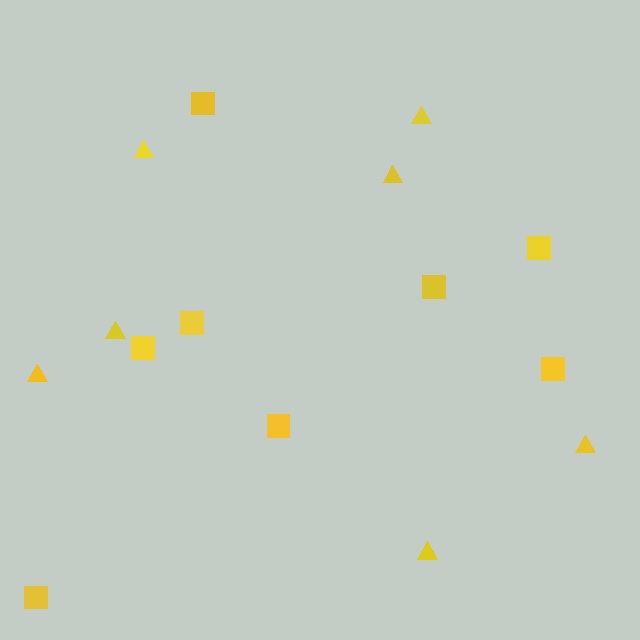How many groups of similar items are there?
There are 2 groups: one group of triangles (7) and one group of squares (8).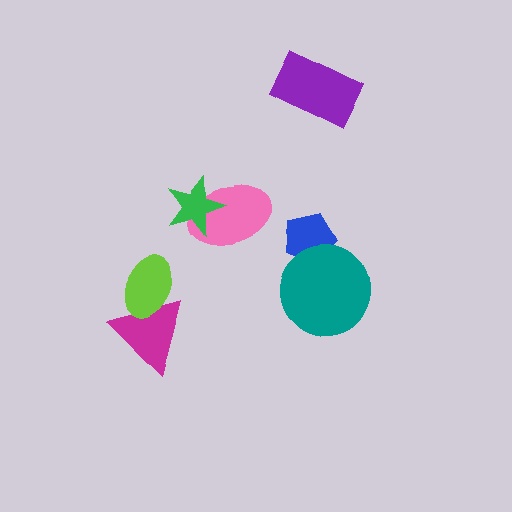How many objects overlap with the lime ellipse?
1 object overlaps with the lime ellipse.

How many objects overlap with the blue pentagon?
1 object overlaps with the blue pentagon.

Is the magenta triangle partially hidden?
Yes, it is partially covered by another shape.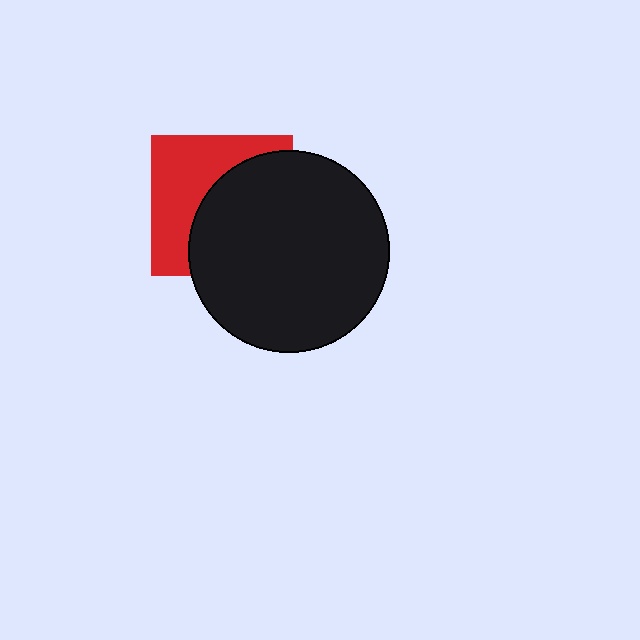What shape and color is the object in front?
The object in front is a black circle.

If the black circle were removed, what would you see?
You would see the complete red square.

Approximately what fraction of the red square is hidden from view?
Roughly 55% of the red square is hidden behind the black circle.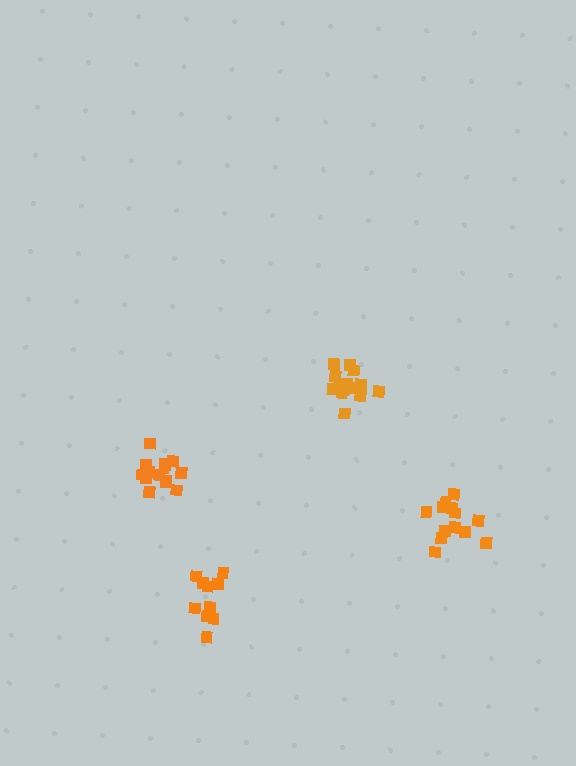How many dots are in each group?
Group 1: 13 dots, Group 2: 10 dots, Group 3: 14 dots, Group 4: 16 dots (53 total).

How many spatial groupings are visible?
There are 4 spatial groupings.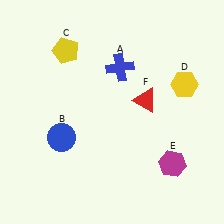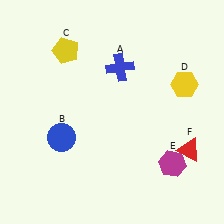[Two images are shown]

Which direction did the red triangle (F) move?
The red triangle (F) moved down.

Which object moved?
The red triangle (F) moved down.